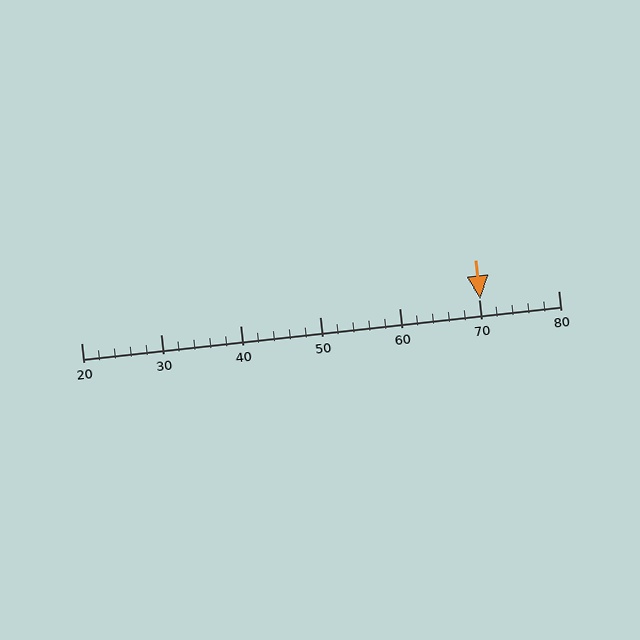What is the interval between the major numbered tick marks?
The major tick marks are spaced 10 units apart.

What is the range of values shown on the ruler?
The ruler shows values from 20 to 80.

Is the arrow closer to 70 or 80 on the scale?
The arrow is closer to 70.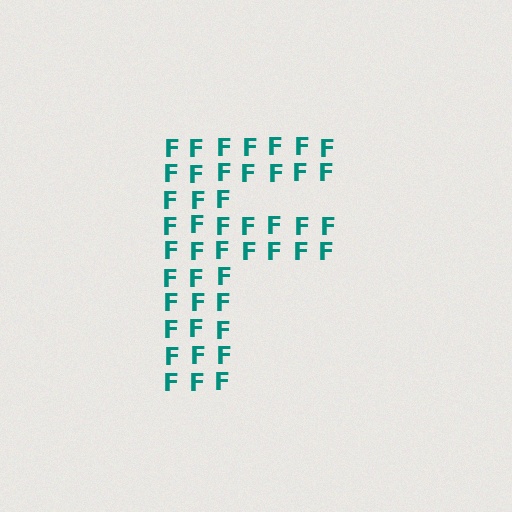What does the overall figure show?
The overall figure shows the letter F.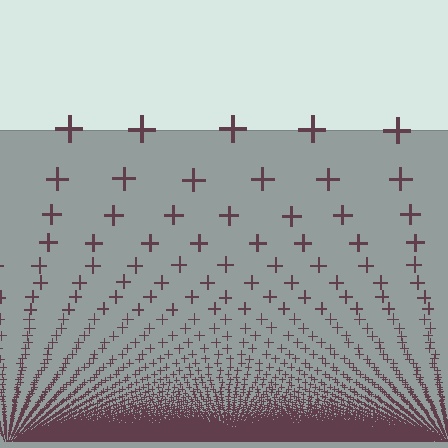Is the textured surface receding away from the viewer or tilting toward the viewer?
The surface appears to tilt toward the viewer. Texture elements get larger and sparser toward the top.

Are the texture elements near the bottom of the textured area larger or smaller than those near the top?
Smaller. The gradient is inverted — elements near the bottom are smaller and denser.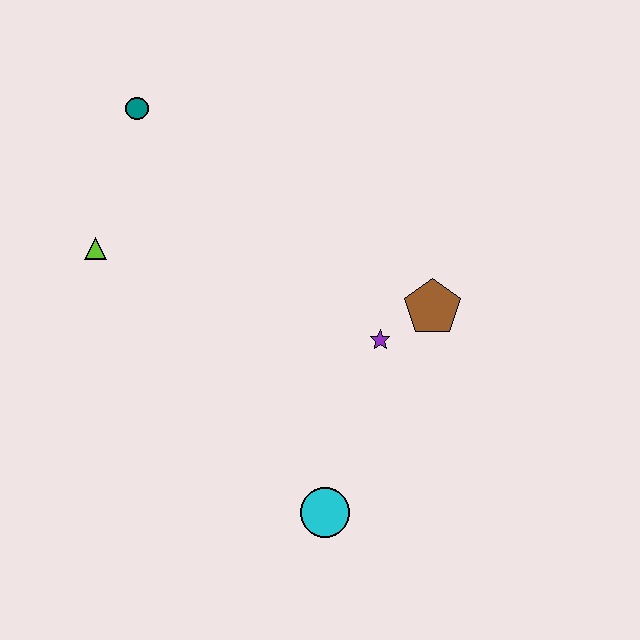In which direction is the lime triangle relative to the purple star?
The lime triangle is to the left of the purple star.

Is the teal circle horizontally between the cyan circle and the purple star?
No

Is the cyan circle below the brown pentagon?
Yes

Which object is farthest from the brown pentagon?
The teal circle is farthest from the brown pentagon.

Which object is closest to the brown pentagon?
The purple star is closest to the brown pentagon.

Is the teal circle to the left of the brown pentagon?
Yes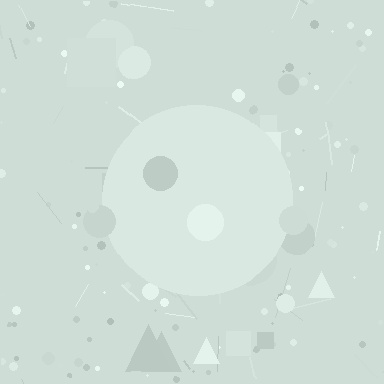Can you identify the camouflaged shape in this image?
The camouflaged shape is a circle.